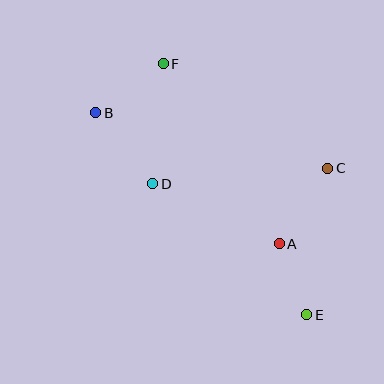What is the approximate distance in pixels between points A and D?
The distance between A and D is approximately 140 pixels.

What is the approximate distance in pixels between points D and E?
The distance between D and E is approximately 202 pixels.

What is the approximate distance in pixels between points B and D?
The distance between B and D is approximately 91 pixels.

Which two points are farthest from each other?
Points B and E are farthest from each other.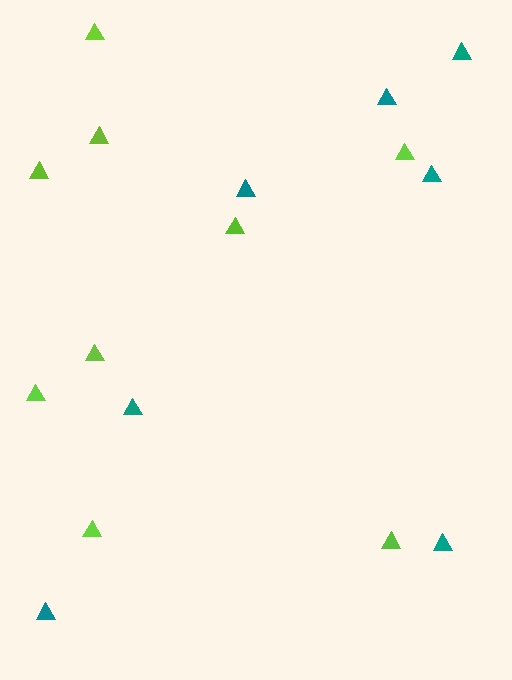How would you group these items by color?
There are 2 groups: one group of lime triangles (9) and one group of teal triangles (7).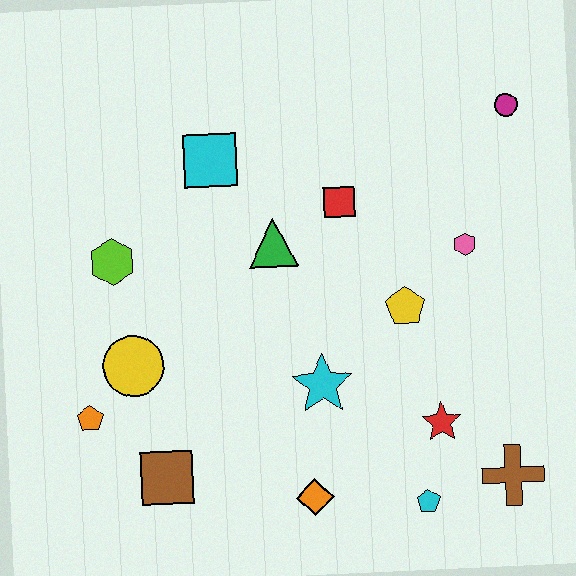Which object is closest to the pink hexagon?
The yellow pentagon is closest to the pink hexagon.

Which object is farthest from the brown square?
The magenta circle is farthest from the brown square.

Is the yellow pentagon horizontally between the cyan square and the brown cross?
Yes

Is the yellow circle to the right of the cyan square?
No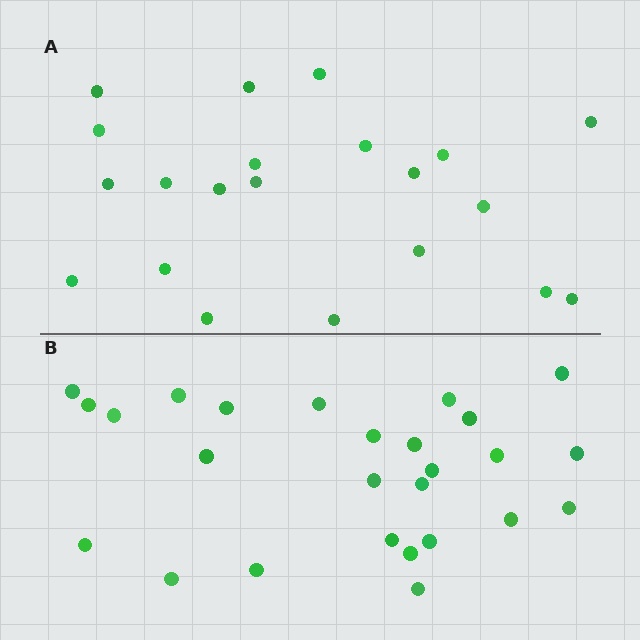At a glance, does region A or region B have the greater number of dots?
Region B (the bottom region) has more dots.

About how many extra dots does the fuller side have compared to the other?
Region B has about 5 more dots than region A.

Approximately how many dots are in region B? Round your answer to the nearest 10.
About 30 dots. (The exact count is 26, which rounds to 30.)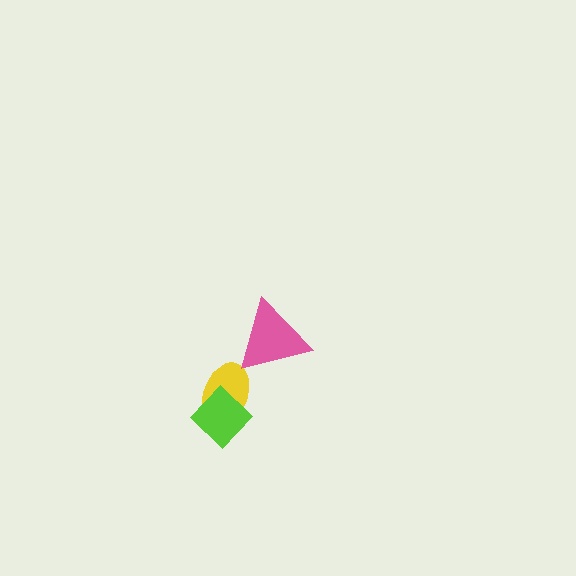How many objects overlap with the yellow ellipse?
1 object overlaps with the yellow ellipse.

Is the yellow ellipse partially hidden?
Yes, it is partially covered by another shape.